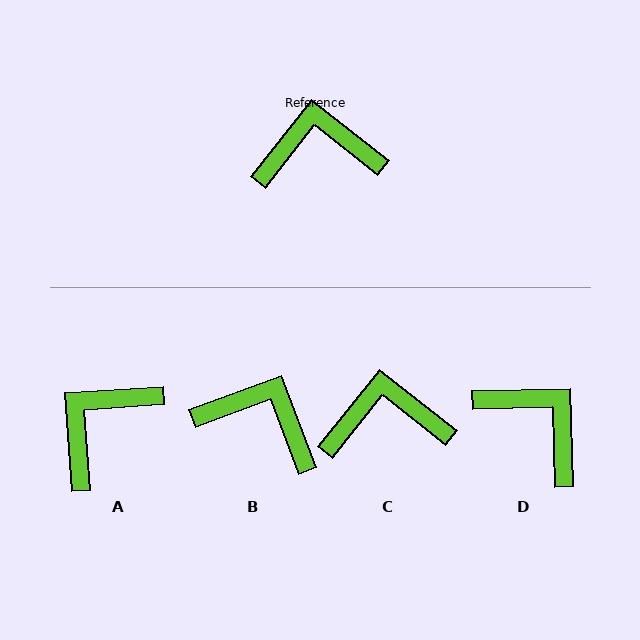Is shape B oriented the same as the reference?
No, it is off by about 31 degrees.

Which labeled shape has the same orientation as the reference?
C.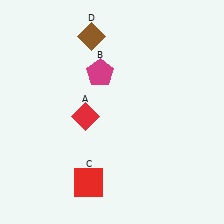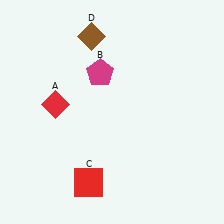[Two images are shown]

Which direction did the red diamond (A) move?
The red diamond (A) moved left.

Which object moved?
The red diamond (A) moved left.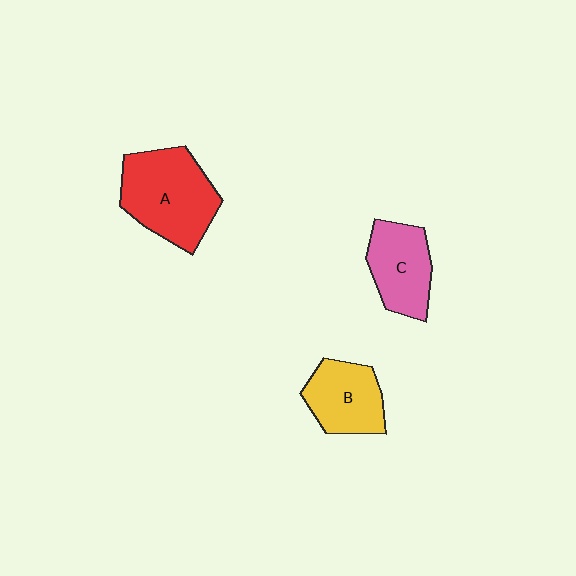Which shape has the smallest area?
Shape B (yellow).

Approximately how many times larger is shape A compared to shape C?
Approximately 1.4 times.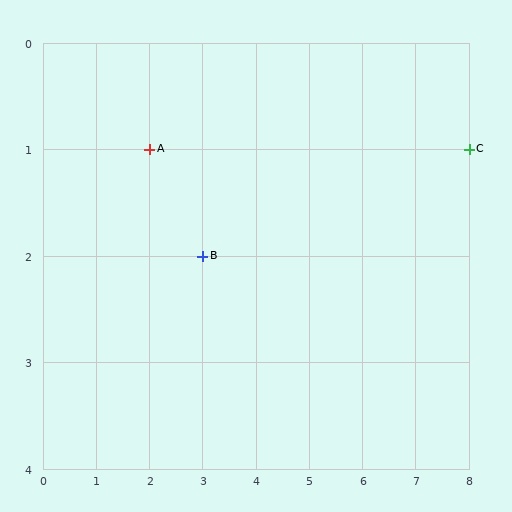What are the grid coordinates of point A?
Point A is at grid coordinates (2, 1).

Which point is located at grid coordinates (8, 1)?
Point C is at (8, 1).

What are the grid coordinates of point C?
Point C is at grid coordinates (8, 1).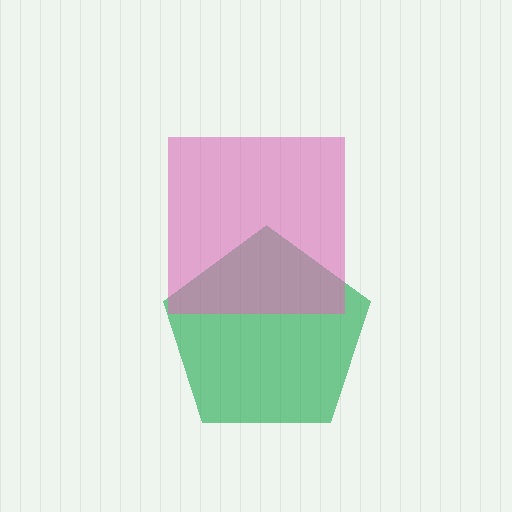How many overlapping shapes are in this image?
There are 2 overlapping shapes in the image.